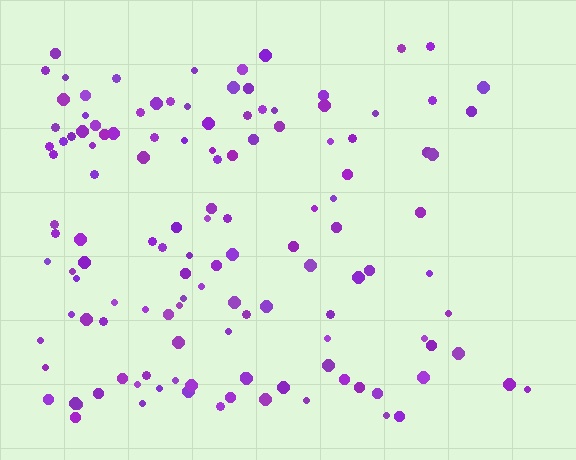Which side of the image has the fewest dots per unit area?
The right.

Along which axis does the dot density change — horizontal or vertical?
Horizontal.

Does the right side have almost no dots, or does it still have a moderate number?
Still a moderate number, just noticeably fewer than the left.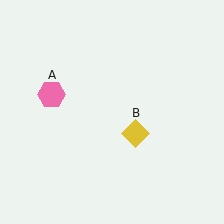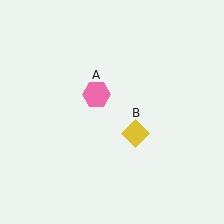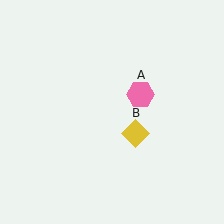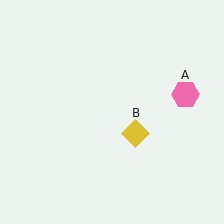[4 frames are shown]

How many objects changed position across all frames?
1 object changed position: pink hexagon (object A).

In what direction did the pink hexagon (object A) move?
The pink hexagon (object A) moved right.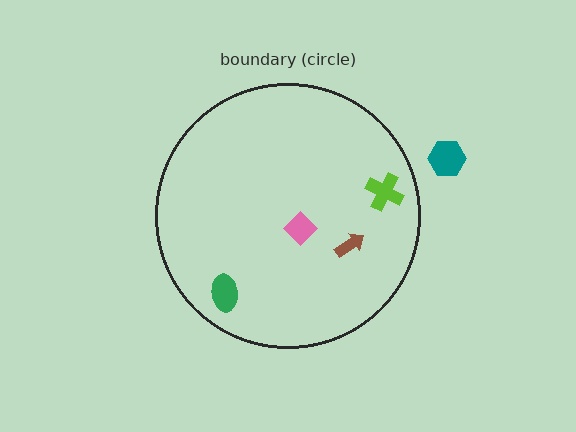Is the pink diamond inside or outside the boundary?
Inside.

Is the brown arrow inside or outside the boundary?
Inside.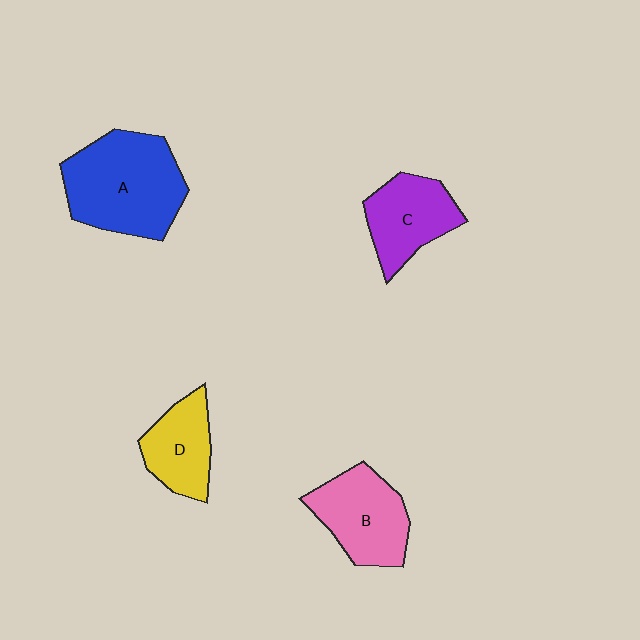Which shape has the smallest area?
Shape D (yellow).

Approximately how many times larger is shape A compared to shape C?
Approximately 1.6 times.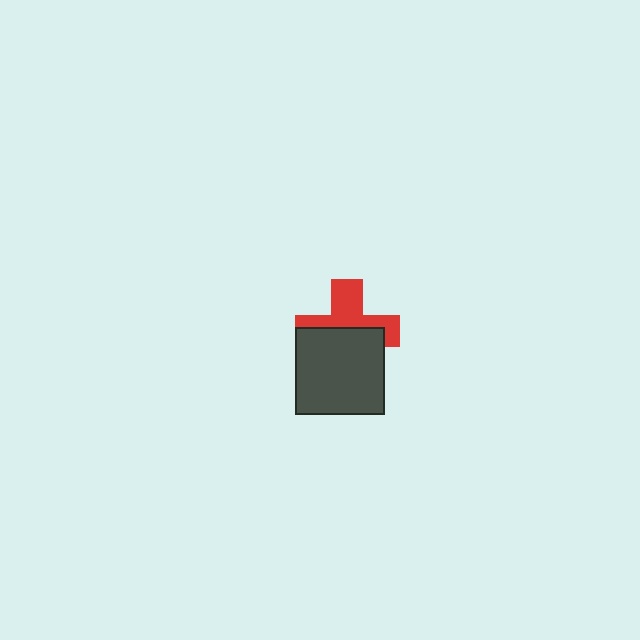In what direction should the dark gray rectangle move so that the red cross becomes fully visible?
The dark gray rectangle should move down. That is the shortest direction to clear the overlap and leave the red cross fully visible.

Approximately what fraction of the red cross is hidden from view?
Roughly 52% of the red cross is hidden behind the dark gray rectangle.